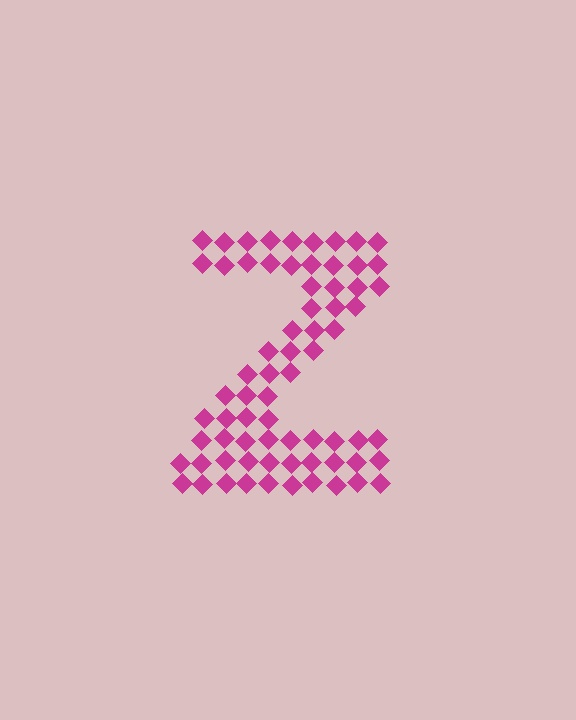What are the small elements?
The small elements are diamonds.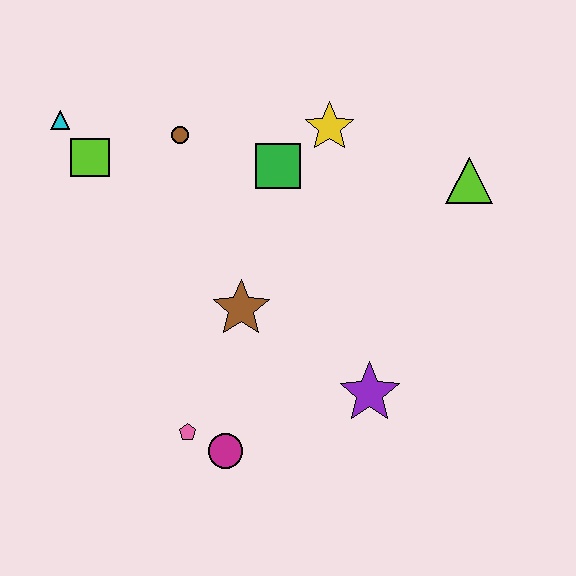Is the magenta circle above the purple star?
No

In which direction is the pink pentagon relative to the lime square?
The pink pentagon is below the lime square.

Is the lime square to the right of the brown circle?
No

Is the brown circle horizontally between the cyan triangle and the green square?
Yes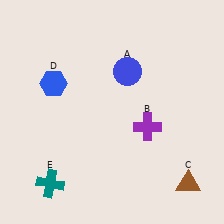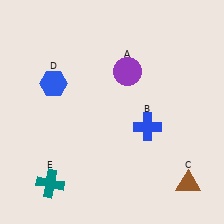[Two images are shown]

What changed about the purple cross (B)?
In Image 1, B is purple. In Image 2, it changed to blue.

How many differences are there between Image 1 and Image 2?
There are 2 differences between the two images.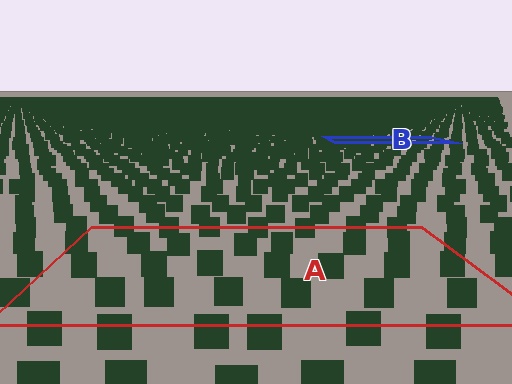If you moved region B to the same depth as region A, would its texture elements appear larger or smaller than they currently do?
They would appear larger. At a closer depth, the same texture elements are projected at a bigger on-screen size.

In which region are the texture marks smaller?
The texture marks are smaller in region B, because it is farther away.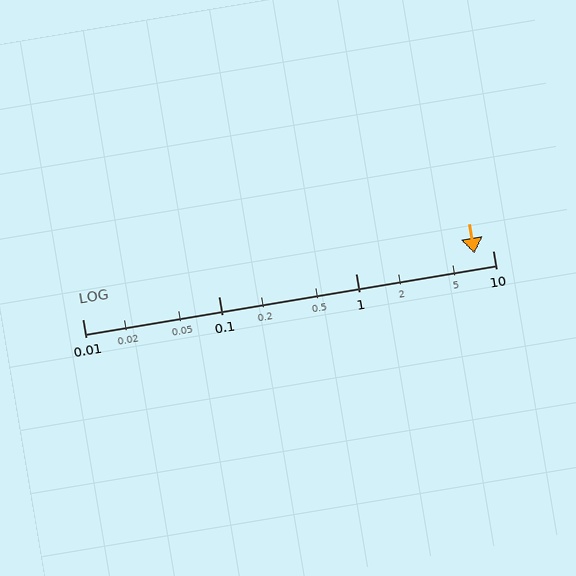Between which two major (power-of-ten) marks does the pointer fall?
The pointer is between 1 and 10.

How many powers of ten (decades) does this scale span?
The scale spans 3 decades, from 0.01 to 10.